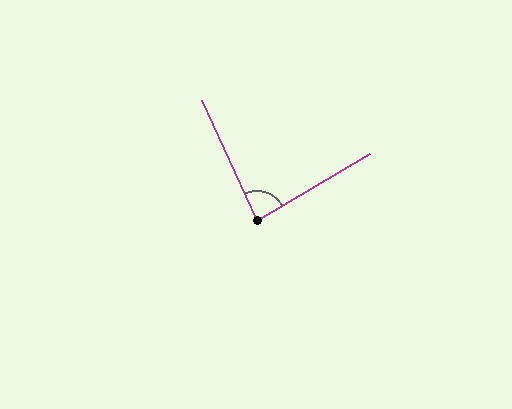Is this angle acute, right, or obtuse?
It is acute.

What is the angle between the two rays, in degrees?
Approximately 84 degrees.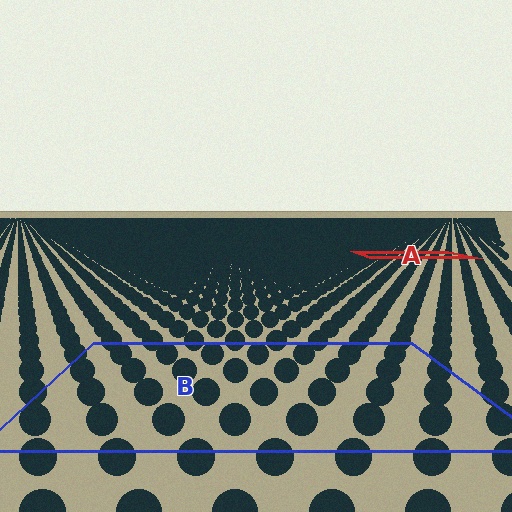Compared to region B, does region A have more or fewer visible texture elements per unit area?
Region A has more texture elements per unit area — they are packed more densely because it is farther away.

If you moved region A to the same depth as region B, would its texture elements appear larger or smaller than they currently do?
They would appear larger. At a closer depth, the same texture elements are projected at a bigger on-screen size.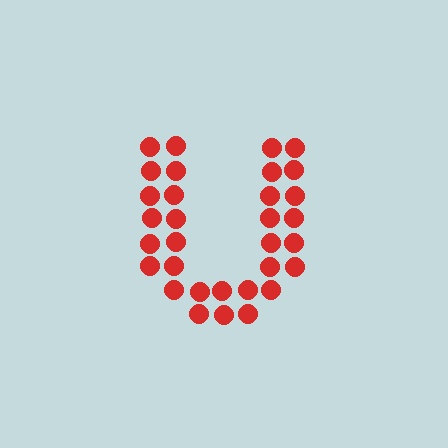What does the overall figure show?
The overall figure shows the letter U.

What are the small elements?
The small elements are circles.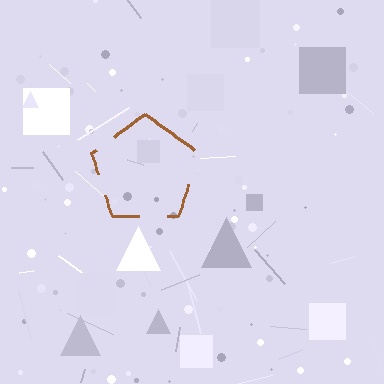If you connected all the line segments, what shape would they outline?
They would outline a pentagon.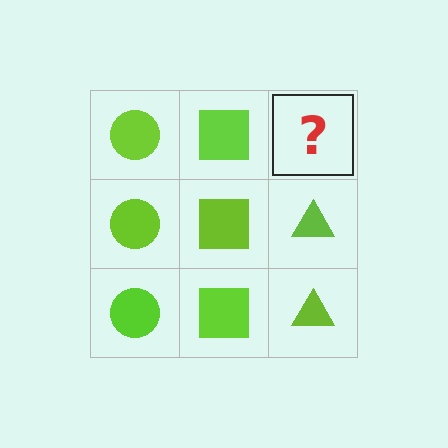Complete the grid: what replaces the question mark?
The question mark should be replaced with a lime triangle.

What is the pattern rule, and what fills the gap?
The rule is that each column has a consistent shape. The gap should be filled with a lime triangle.